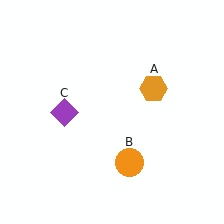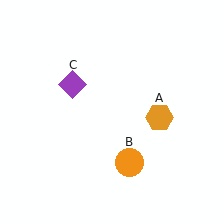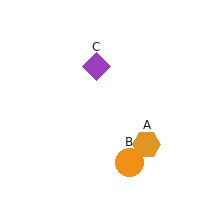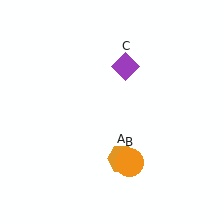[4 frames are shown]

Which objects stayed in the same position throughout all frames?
Orange circle (object B) remained stationary.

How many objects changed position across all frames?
2 objects changed position: orange hexagon (object A), purple diamond (object C).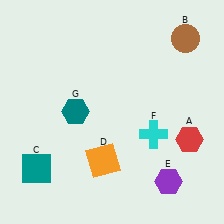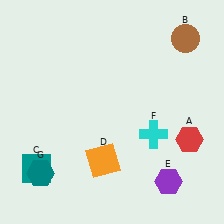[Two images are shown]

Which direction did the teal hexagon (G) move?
The teal hexagon (G) moved down.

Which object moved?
The teal hexagon (G) moved down.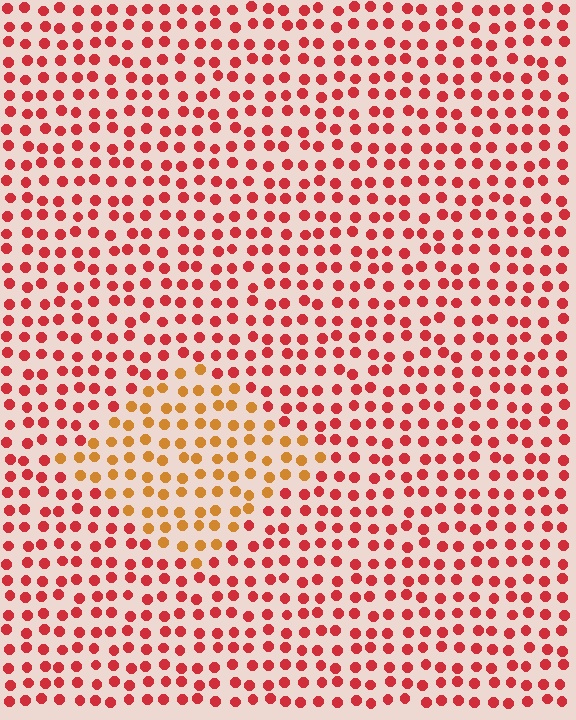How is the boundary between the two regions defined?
The boundary is defined purely by a slight shift in hue (about 38 degrees). Spacing, size, and orientation are identical on both sides.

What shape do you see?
I see a diamond.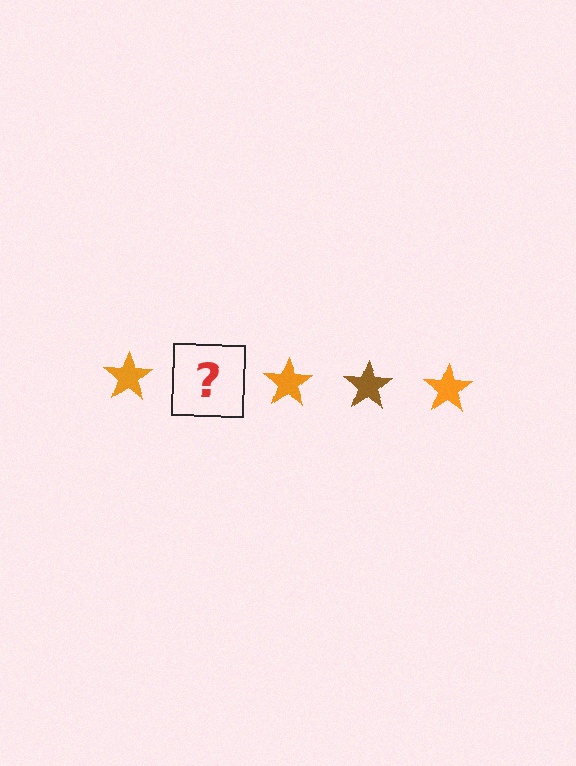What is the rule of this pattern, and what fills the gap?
The rule is that the pattern cycles through orange, brown stars. The gap should be filled with a brown star.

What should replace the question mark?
The question mark should be replaced with a brown star.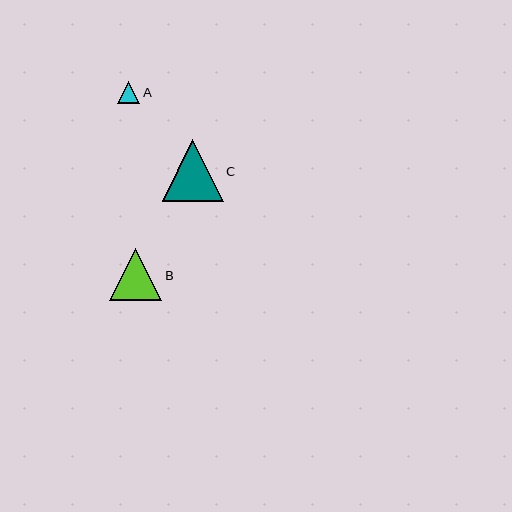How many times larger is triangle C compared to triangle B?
Triangle C is approximately 1.2 times the size of triangle B.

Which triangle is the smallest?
Triangle A is the smallest with a size of approximately 23 pixels.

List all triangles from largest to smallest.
From largest to smallest: C, B, A.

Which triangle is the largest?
Triangle C is the largest with a size of approximately 61 pixels.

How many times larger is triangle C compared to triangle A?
Triangle C is approximately 2.7 times the size of triangle A.